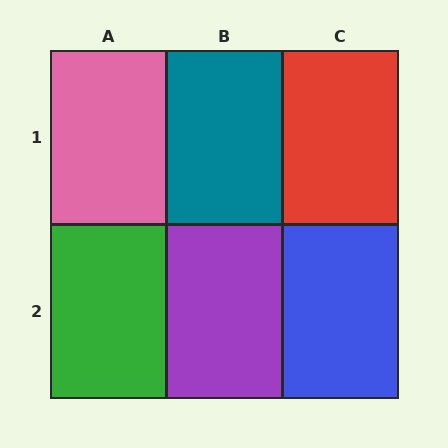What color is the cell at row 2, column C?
Blue.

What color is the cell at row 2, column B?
Purple.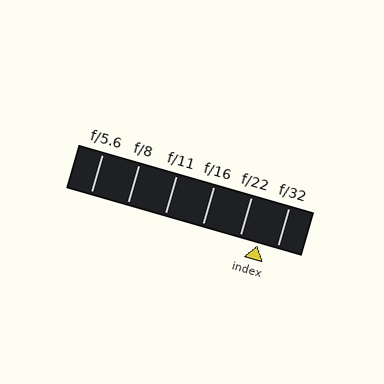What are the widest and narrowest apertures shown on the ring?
The widest aperture shown is f/5.6 and the narrowest is f/32.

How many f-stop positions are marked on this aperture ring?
There are 6 f-stop positions marked.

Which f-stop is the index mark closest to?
The index mark is closest to f/22.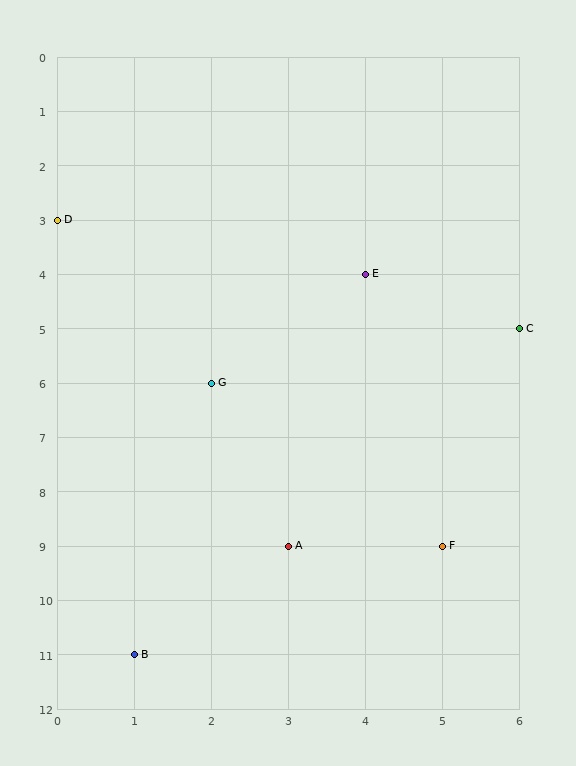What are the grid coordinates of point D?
Point D is at grid coordinates (0, 3).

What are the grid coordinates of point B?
Point B is at grid coordinates (1, 11).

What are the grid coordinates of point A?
Point A is at grid coordinates (3, 9).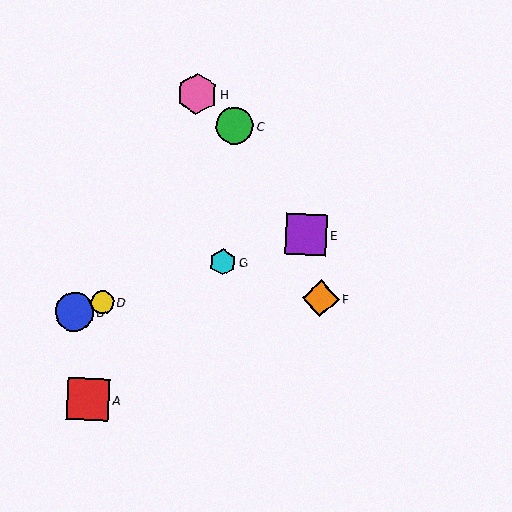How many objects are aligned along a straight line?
4 objects (B, D, E, G) are aligned along a straight line.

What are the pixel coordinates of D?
Object D is at (102, 302).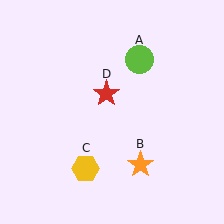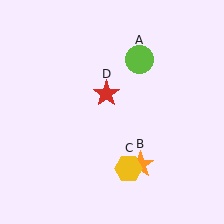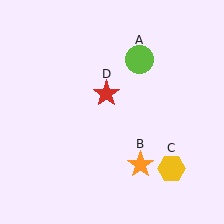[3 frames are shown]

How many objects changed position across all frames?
1 object changed position: yellow hexagon (object C).